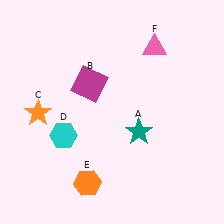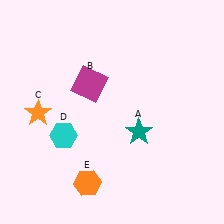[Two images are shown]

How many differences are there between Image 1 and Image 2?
There is 1 difference between the two images.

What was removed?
The pink triangle (F) was removed in Image 2.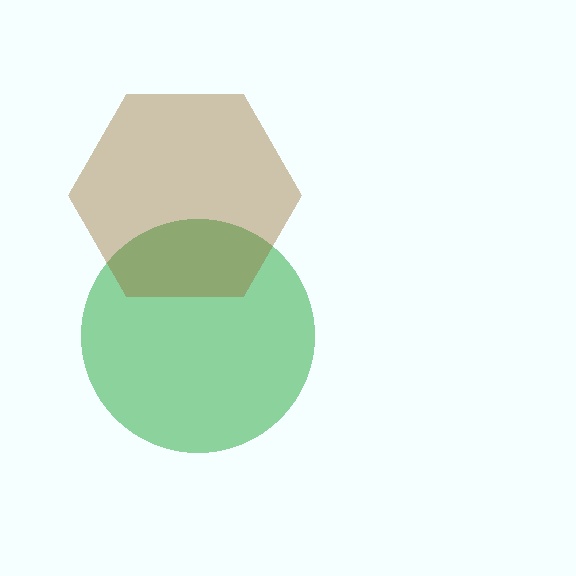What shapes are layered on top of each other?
The layered shapes are: a green circle, a brown hexagon.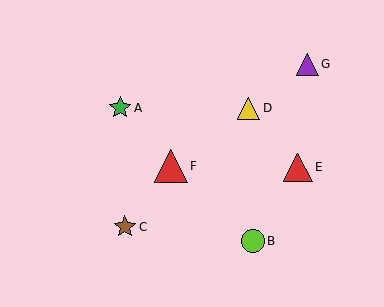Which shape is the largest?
The red triangle (labeled F) is the largest.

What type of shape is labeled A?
Shape A is a green star.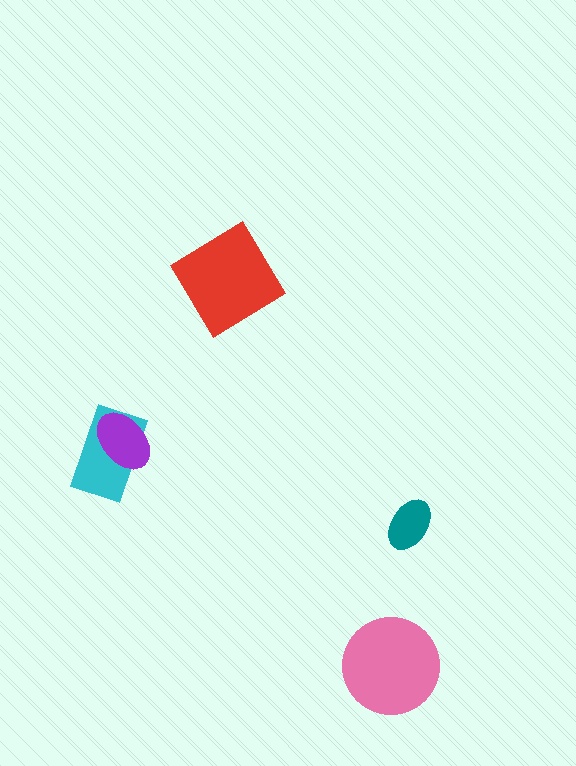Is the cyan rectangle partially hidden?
Yes, it is partially covered by another shape.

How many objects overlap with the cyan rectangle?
1 object overlaps with the cyan rectangle.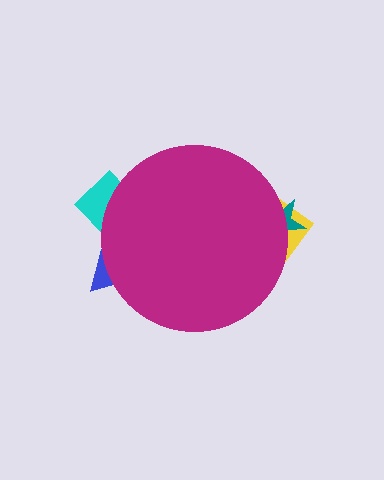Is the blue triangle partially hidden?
Yes, the blue triangle is partially hidden behind the magenta circle.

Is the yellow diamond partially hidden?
Yes, the yellow diamond is partially hidden behind the magenta circle.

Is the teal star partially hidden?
Yes, the teal star is partially hidden behind the magenta circle.